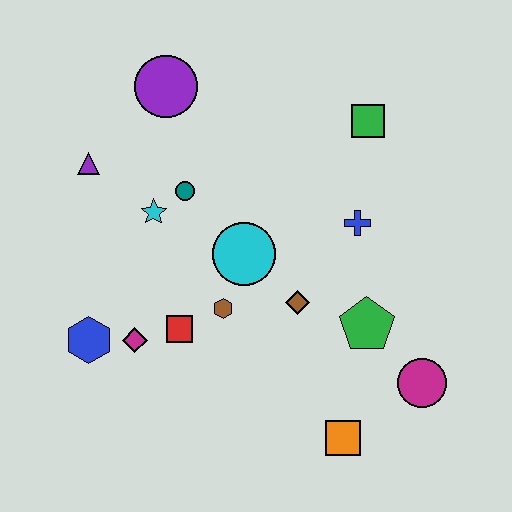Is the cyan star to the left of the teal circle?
Yes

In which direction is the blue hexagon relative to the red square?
The blue hexagon is to the left of the red square.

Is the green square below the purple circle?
Yes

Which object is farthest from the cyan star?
The magenta circle is farthest from the cyan star.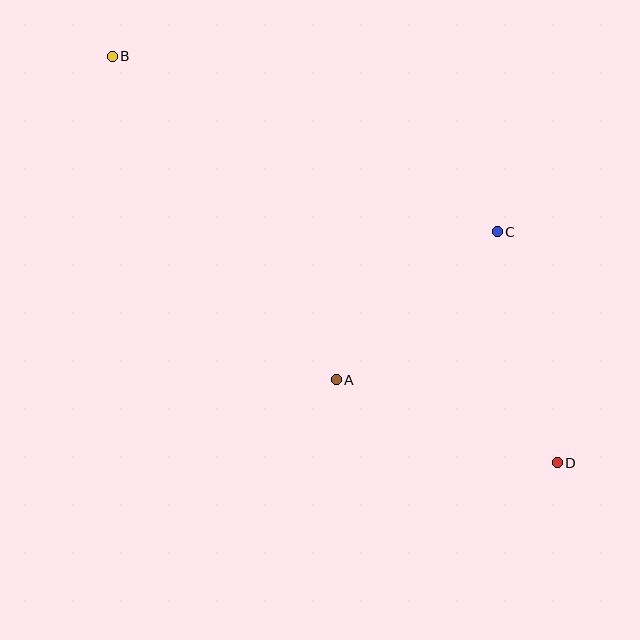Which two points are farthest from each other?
Points B and D are farthest from each other.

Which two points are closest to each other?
Points A and C are closest to each other.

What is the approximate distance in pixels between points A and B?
The distance between A and B is approximately 393 pixels.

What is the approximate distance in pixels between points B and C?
The distance between B and C is approximately 423 pixels.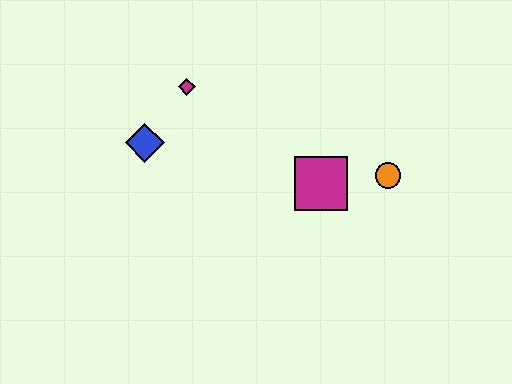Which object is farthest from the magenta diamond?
The orange circle is farthest from the magenta diamond.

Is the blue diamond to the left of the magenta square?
Yes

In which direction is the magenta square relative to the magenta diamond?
The magenta square is to the right of the magenta diamond.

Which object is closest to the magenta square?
The orange circle is closest to the magenta square.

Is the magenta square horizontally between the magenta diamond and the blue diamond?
No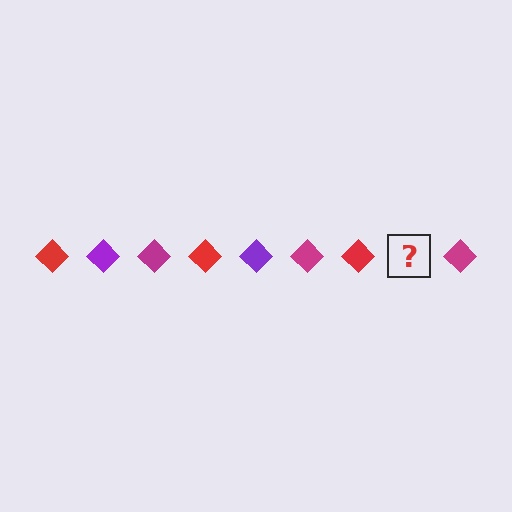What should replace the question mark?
The question mark should be replaced with a purple diamond.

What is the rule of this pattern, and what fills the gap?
The rule is that the pattern cycles through red, purple, magenta diamonds. The gap should be filled with a purple diamond.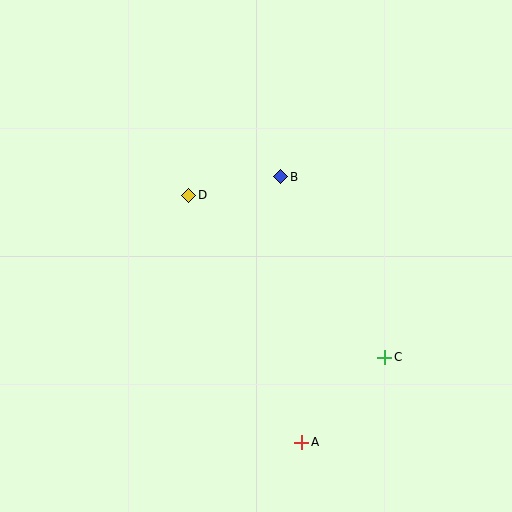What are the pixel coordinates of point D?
Point D is at (189, 195).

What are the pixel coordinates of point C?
Point C is at (385, 357).